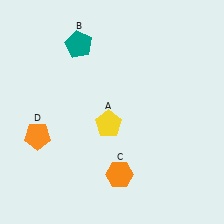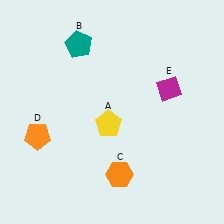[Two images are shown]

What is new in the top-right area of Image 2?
A magenta diamond (E) was added in the top-right area of Image 2.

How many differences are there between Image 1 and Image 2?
There is 1 difference between the two images.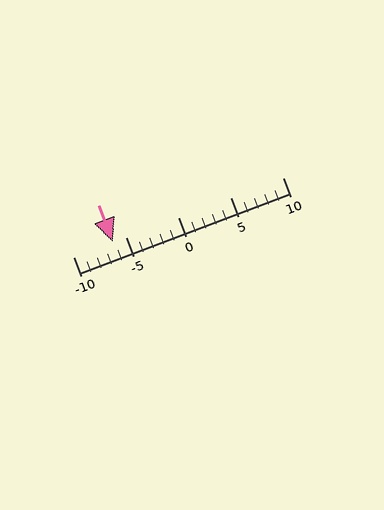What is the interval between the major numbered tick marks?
The major tick marks are spaced 5 units apart.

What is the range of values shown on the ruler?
The ruler shows values from -10 to 10.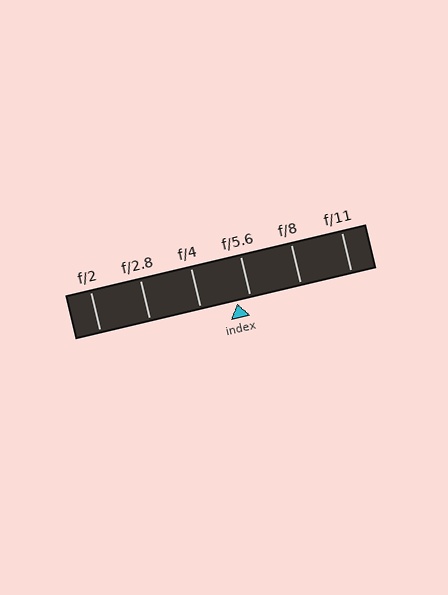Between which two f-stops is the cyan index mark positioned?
The index mark is between f/4 and f/5.6.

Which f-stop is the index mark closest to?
The index mark is closest to f/5.6.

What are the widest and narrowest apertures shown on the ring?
The widest aperture shown is f/2 and the narrowest is f/11.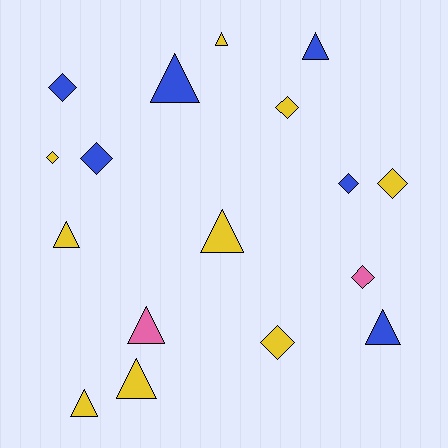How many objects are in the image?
There are 17 objects.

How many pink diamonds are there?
There is 1 pink diamond.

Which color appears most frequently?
Yellow, with 9 objects.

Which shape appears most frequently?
Triangle, with 9 objects.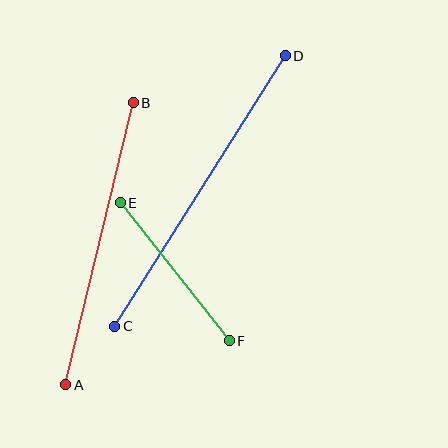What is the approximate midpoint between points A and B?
The midpoint is at approximately (99, 244) pixels.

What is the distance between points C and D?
The distance is approximately 320 pixels.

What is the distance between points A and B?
The distance is approximately 290 pixels.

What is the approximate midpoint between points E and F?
The midpoint is at approximately (175, 272) pixels.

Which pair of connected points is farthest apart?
Points C and D are farthest apart.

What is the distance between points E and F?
The distance is approximately 176 pixels.